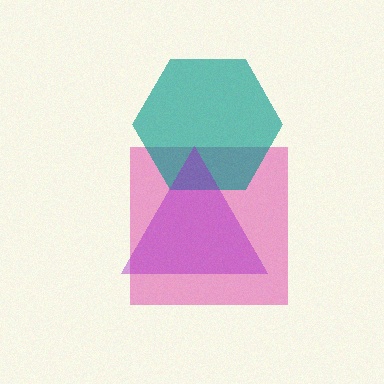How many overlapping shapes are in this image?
There are 3 overlapping shapes in the image.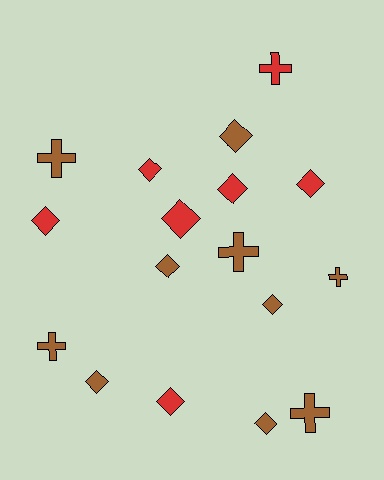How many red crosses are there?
There is 1 red cross.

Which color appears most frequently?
Brown, with 10 objects.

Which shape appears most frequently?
Diamond, with 11 objects.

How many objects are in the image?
There are 17 objects.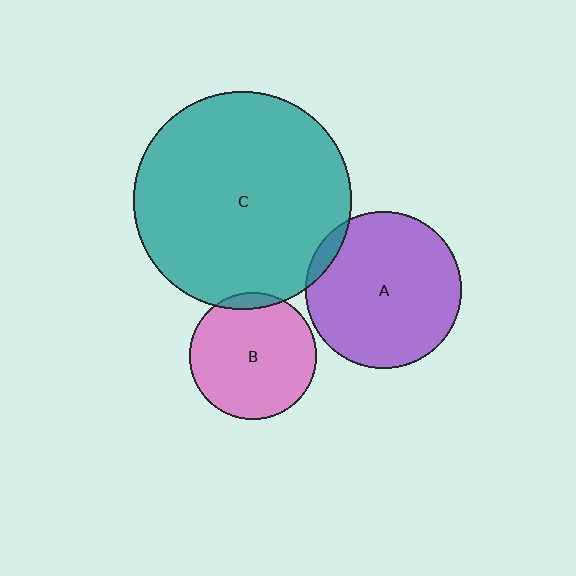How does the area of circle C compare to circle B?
Approximately 2.9 times.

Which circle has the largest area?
Circle C (teal).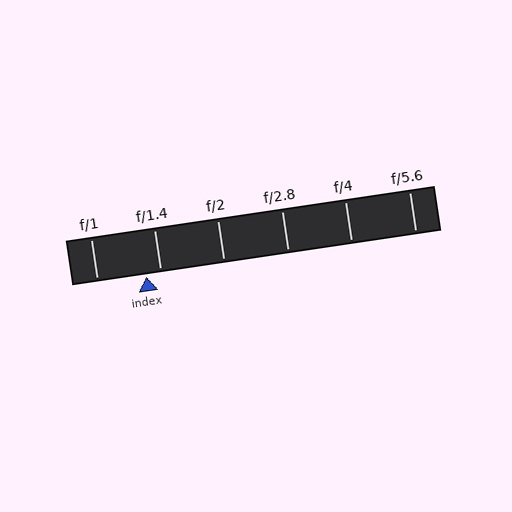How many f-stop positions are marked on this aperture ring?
There are 6 f-stop positions marked.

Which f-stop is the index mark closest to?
The index mark is closest to f/1.4.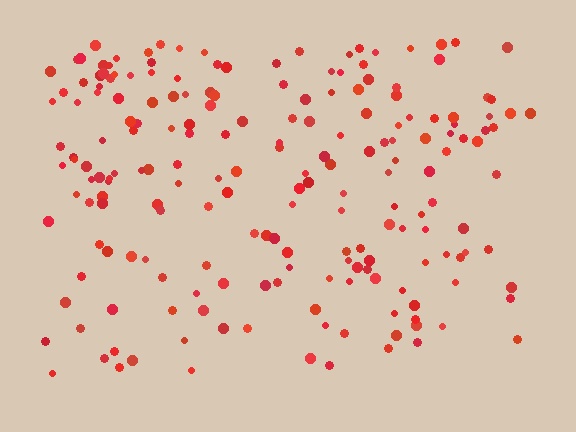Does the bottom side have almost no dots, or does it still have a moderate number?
Still a moderate number, just noticeably fewer than the top.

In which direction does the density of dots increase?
From bottom to top, with the top side densest.